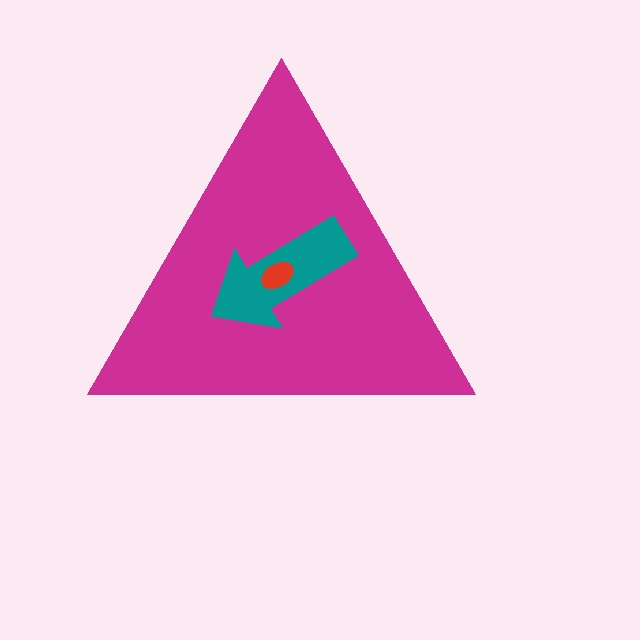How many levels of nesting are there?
3.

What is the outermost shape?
The magenta triangle.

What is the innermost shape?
The red ellipse.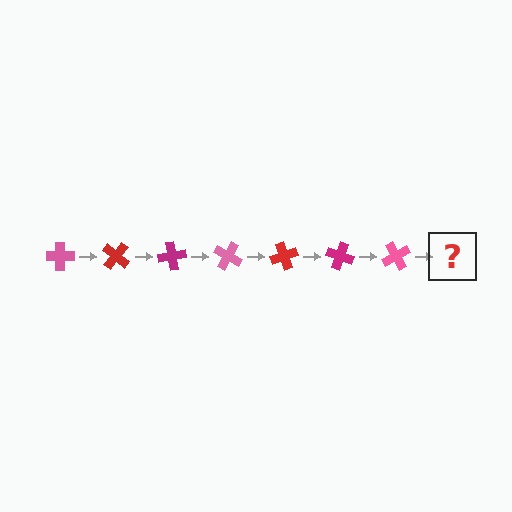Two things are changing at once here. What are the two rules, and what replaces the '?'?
The two rules are that it rotates 40 degrees each step and the color cycles through pink, red, and magenta. The '?' should be a red cross, rotated 280 degrees from the start.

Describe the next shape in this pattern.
It should be a red cross, rotated 280 degrees from the start.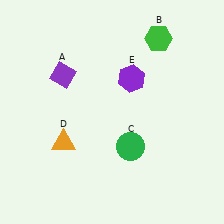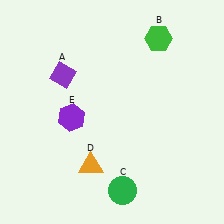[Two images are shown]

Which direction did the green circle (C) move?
The green circle (C) moved down.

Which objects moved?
The objects that moved are: the green circle (C), the orange triangle (D), the purple hexagon (E).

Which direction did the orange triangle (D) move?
The orange triangle (D) moved right.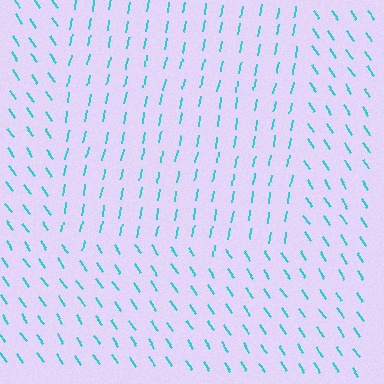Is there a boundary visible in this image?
Yes, there is a texture boundary formed by a change in line orientation.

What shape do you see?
I see a rectangle.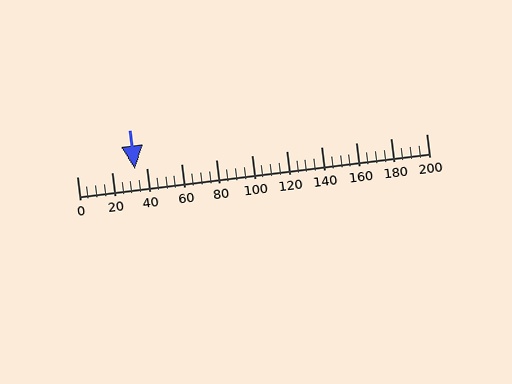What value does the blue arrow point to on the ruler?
The blue arrow points to approximately 33.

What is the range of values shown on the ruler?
The ruler shows values from 0 to 200.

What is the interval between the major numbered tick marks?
The major tick marks are spaced 20 units apart.